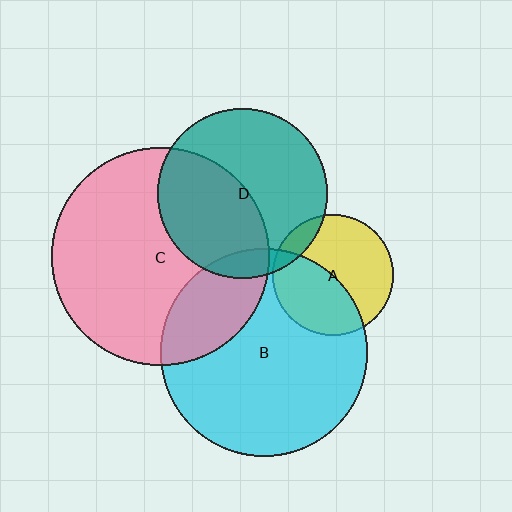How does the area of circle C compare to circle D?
Approximately 1.6 times.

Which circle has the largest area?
Circle C (pink).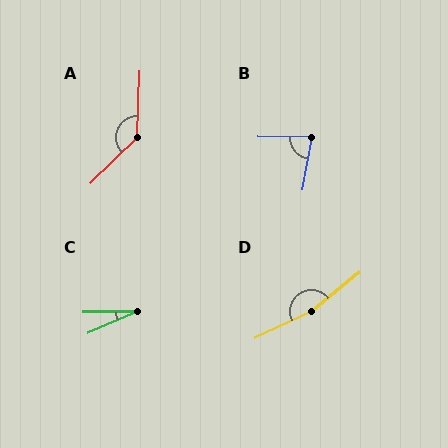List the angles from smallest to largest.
C (23°), B (81°), A (137°), D (166°).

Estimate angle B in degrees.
Approximately 81 degrees.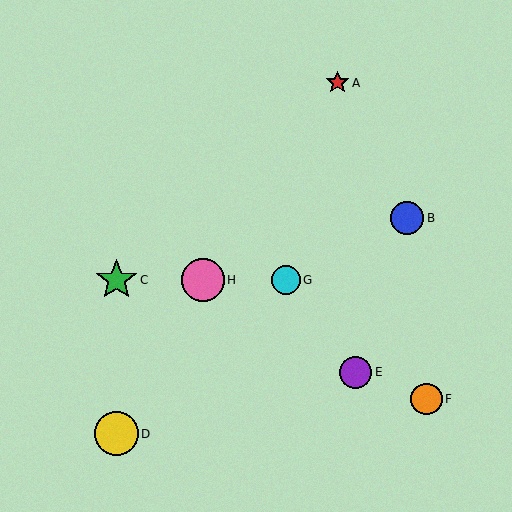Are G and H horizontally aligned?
Yes, both are at y≈280.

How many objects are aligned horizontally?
3 objects (C, G, H) are aligned horizontally.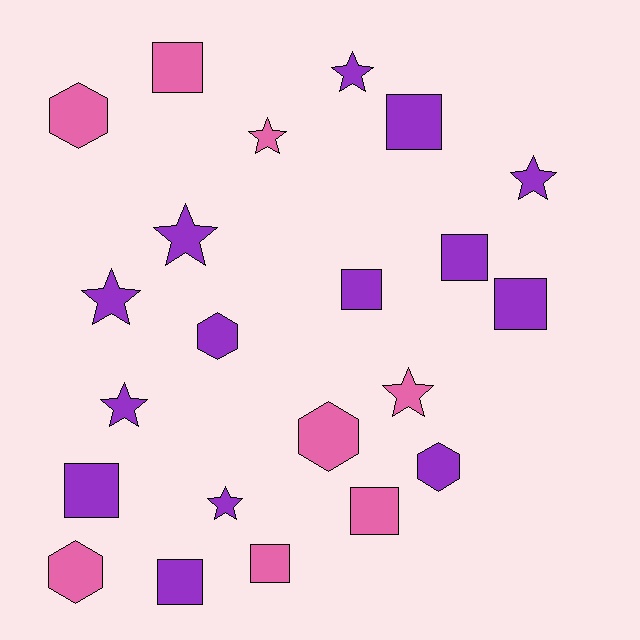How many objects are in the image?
There are 22 objects.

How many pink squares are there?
There are 3 pink squares.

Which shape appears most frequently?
Square, with 9 objects.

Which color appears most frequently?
Purple, with 14 objects.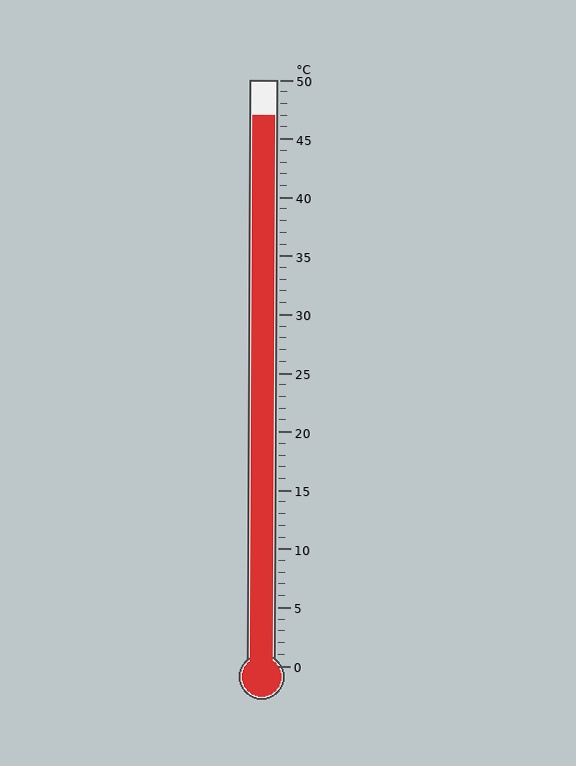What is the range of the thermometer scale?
The thermometer scale ranges from 0°C to 50°C.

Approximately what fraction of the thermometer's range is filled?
The thermometer is filled to approximately 95% of its range.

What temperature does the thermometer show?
The thermometer shows approximately 47°C.